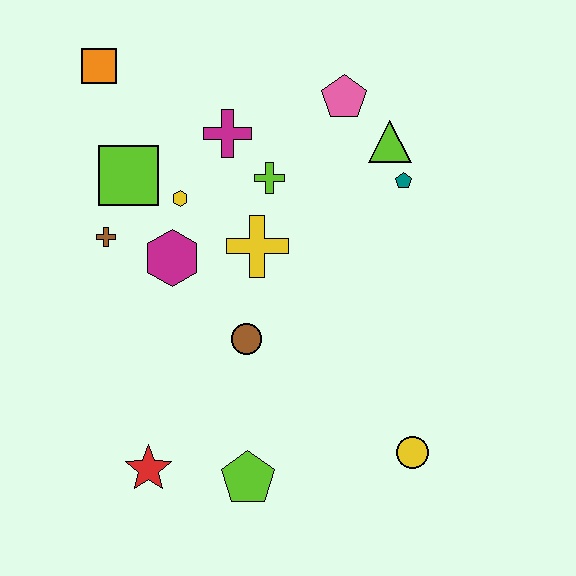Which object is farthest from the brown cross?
The yellow circle is farthest from the brown cross.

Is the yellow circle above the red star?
Yes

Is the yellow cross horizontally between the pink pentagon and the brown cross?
Yes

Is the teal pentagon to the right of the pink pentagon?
Yes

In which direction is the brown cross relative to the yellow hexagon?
The brown cross is to the left of the yellow hexagon.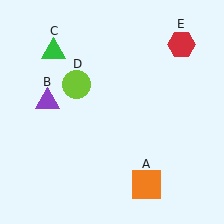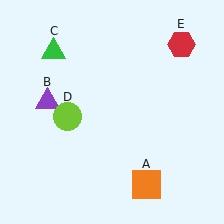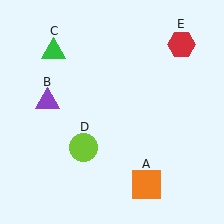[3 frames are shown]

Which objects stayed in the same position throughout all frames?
Orange square (object A) and purple triangle (object B) and green triangle (object C) and red hexagon (object E) remained stationary.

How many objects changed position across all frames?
1 object changed position: lime circle (object D).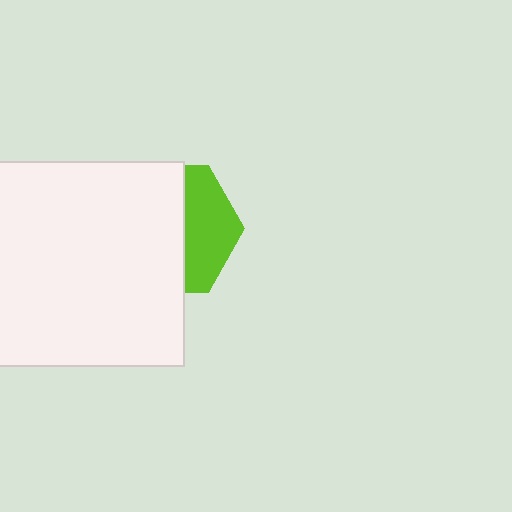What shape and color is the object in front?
The object in front is a white rectangle.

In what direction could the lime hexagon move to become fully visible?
The lime hexagon could move right. That would shift it out from behind the white rectangle entirely.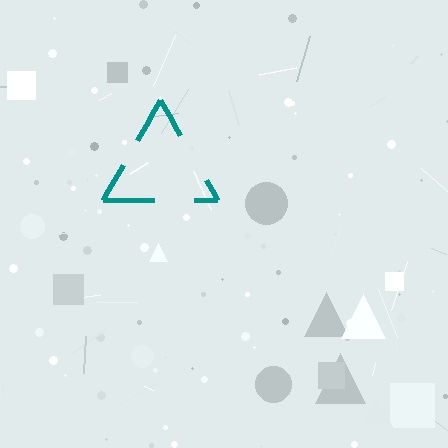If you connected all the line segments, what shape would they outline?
They would outline a triangle.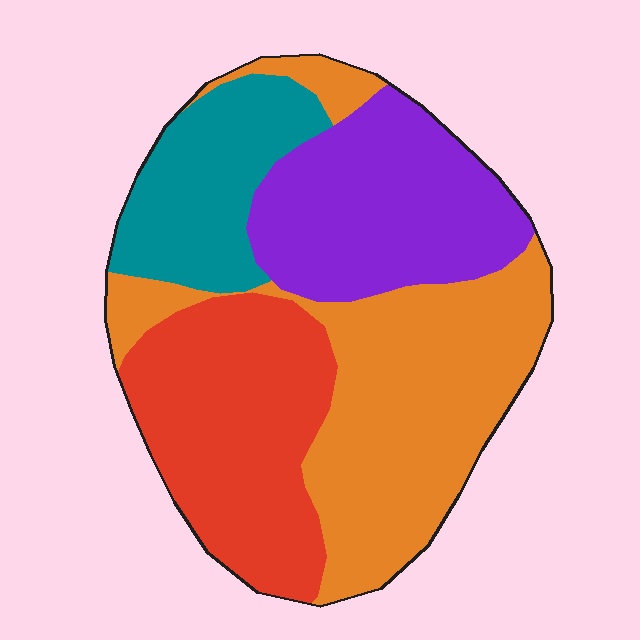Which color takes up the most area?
Orange, at roughly 35%.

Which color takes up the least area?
Teal, at roughly 15%.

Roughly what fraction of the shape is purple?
Purple takes up about one quarter (1/4) of the shape.